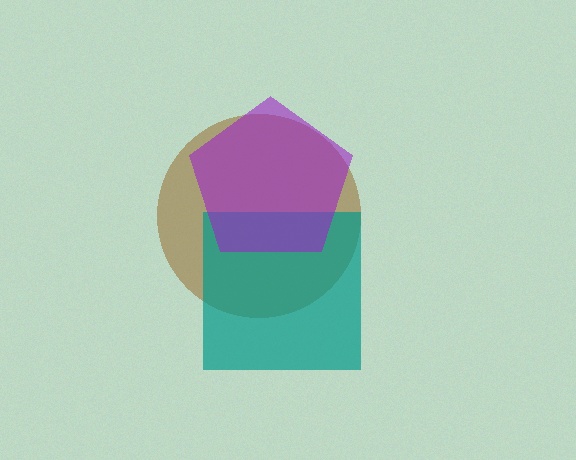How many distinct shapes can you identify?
There are 3 distinct shapes: a brown circle, a teal square, a purple pentagon.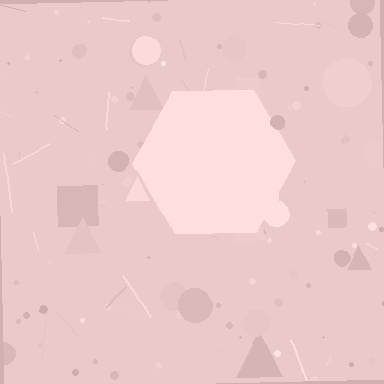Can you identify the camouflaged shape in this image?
The camouflaged shape is a hexagon.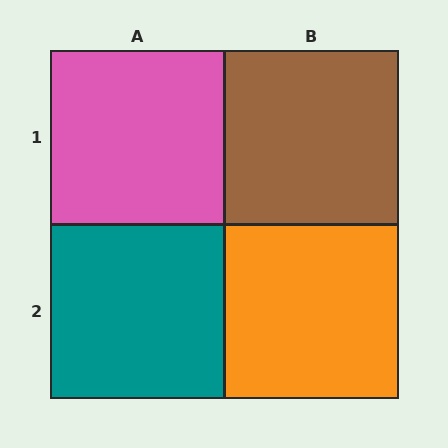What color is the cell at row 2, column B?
Orange.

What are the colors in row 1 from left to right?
Pink, brown.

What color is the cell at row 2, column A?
Teal.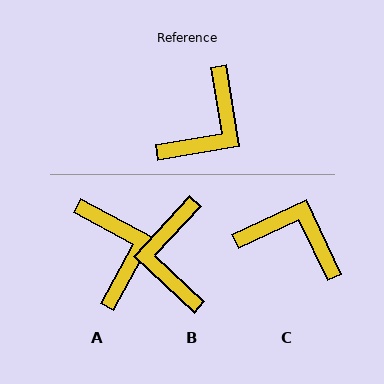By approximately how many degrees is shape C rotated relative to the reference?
Approximately 106 degrees counter-clockwise.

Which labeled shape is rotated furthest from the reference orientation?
B, about 142 degrees away.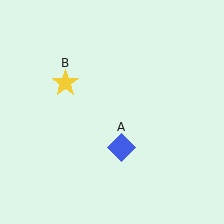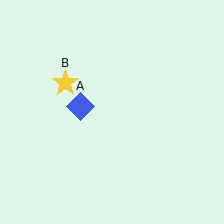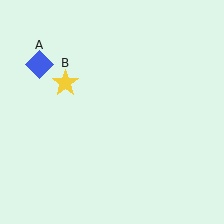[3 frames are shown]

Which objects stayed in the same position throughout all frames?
Yellow star (object B) remained stationary.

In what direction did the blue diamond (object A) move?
The blue diamond (object A) moved up and to the left.